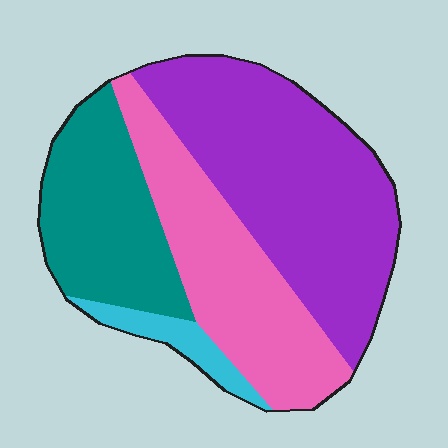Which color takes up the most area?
Purple, at roughly 45%.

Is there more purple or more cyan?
Purple.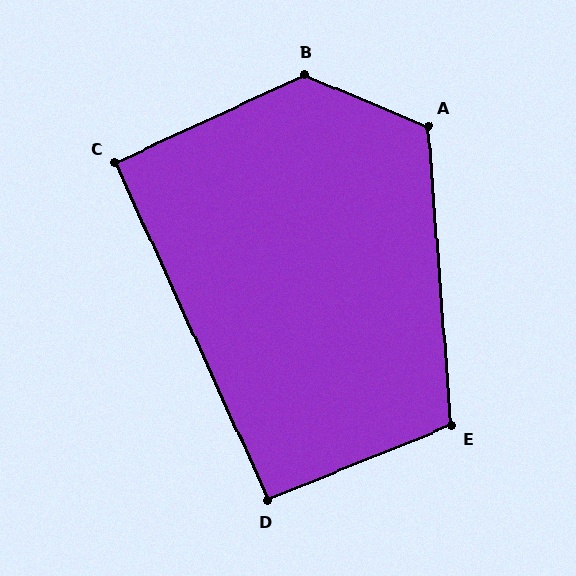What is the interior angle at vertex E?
Approximately 108 degrees (obtuse).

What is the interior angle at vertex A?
Approximately 117 degrees (obtuse).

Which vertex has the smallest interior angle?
C, at approximately 91 degrees.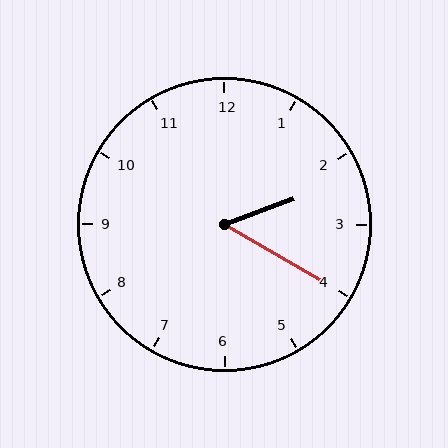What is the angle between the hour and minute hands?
Approximately 50 degrees.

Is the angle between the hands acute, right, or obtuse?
It is acute.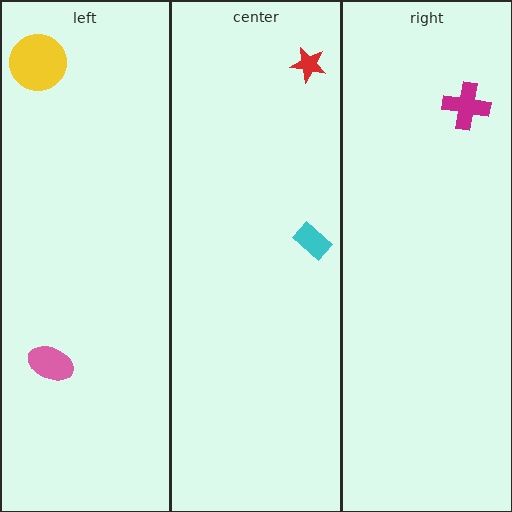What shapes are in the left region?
The pink ellipse, the yellow circle.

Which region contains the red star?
The center region.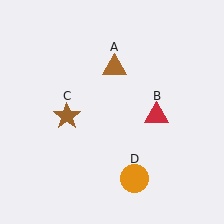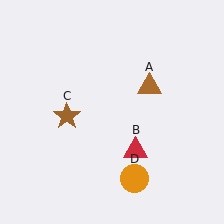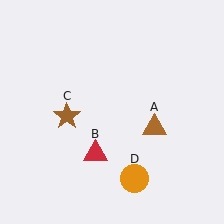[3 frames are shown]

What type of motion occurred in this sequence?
The brown triangle (object A), red triangle (object B) rotated clockwise around the center of the scene.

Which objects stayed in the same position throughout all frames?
Brown star (object C) and orange circle (object D) remained stationary.